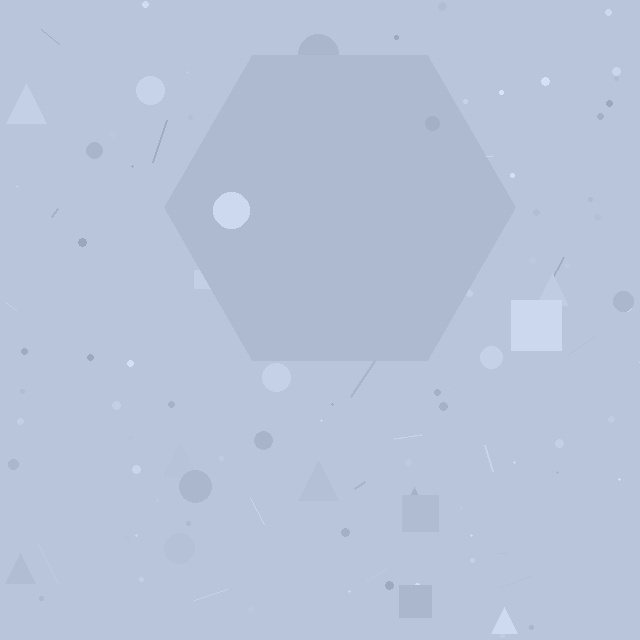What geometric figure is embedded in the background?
A hexagon is embedded in the background.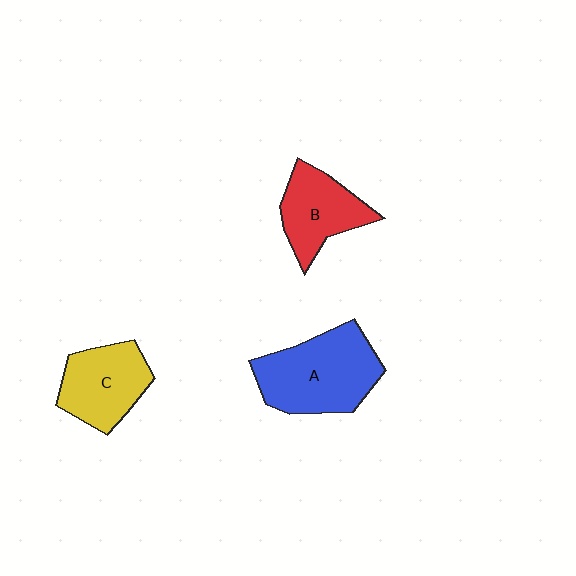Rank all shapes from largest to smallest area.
From largest to smallest: A (blue), C (yellow), B (red).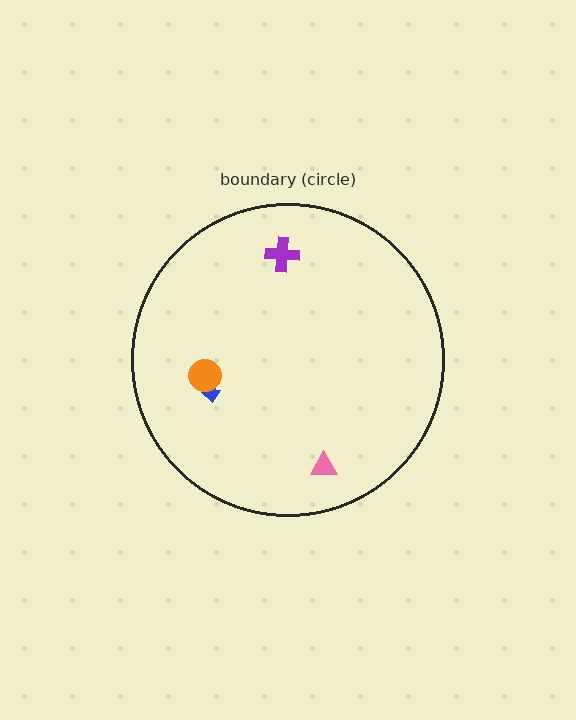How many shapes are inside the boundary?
4 inside, 0 outside.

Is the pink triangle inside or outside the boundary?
Inside.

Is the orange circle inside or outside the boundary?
Inside.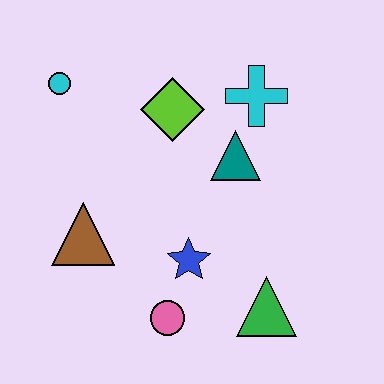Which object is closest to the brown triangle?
The blue star is closest to the brown triangle.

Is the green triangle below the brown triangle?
Yes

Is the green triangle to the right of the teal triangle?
Yes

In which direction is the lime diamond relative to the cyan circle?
The lime diamond is to the right of the cyan circle.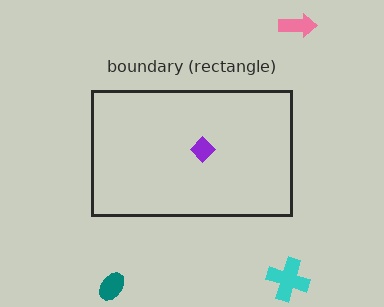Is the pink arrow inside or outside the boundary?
Outside.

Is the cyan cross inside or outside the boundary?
Outside.